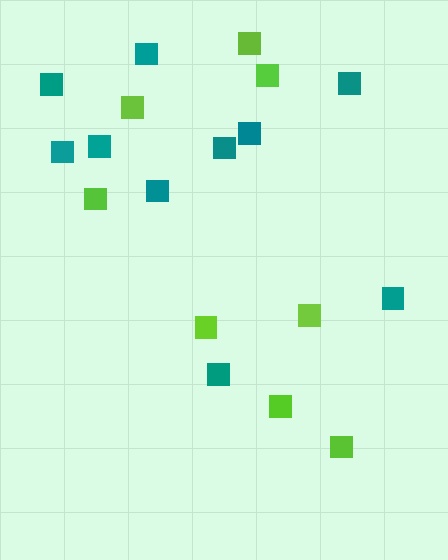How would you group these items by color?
There are 2 groups: one group of teal squares (10) and one group of lime squares (8).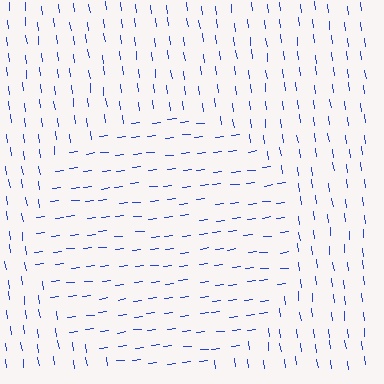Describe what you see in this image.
The image is filled with small blue line segments. A circle region in the image has lines oriented differently from the surrounding lines, creating a visible texture boundary.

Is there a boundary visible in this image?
Yes, there is a texture boundary formed by a change in line orientation.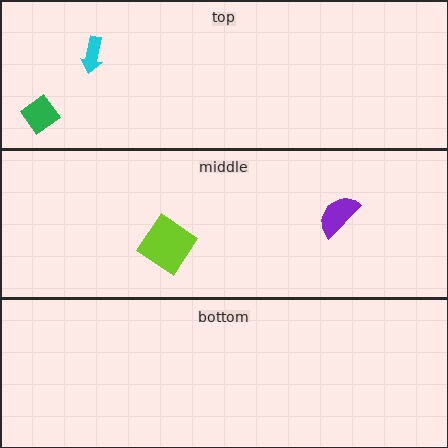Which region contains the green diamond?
The top region.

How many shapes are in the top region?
2.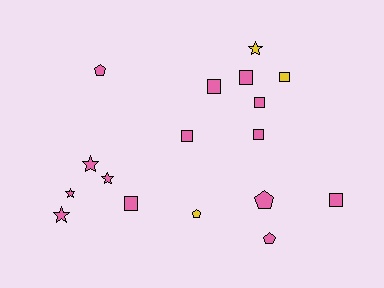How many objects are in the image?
There are 17 objects.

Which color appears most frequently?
Pink, with 14 objects.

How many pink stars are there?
There are 4 pink stars.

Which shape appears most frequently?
Square, with 8 objects.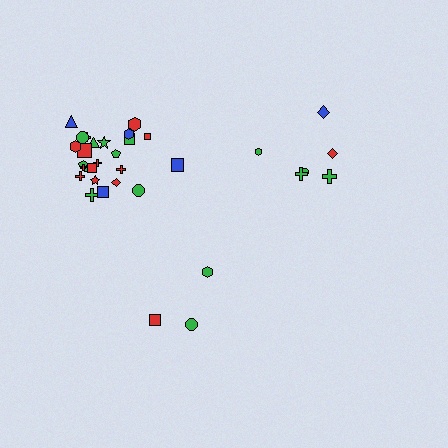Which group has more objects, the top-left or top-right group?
The top-left group.